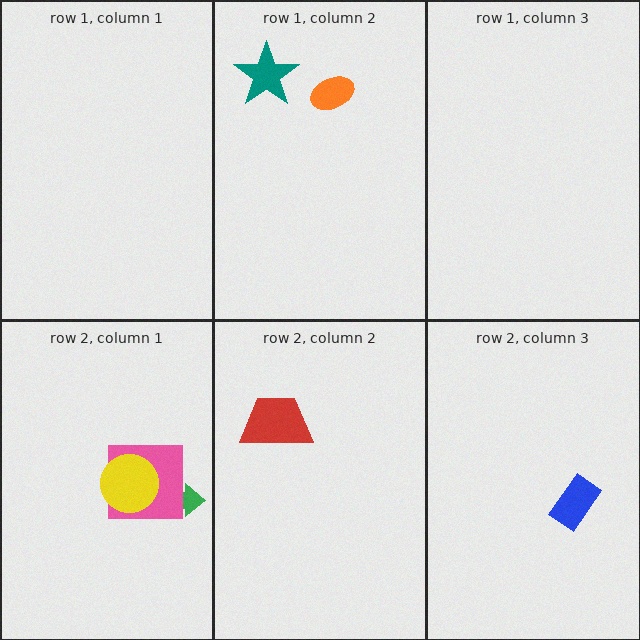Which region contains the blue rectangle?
The row 2, column 3 region.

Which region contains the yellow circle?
The row 2, column 1 region.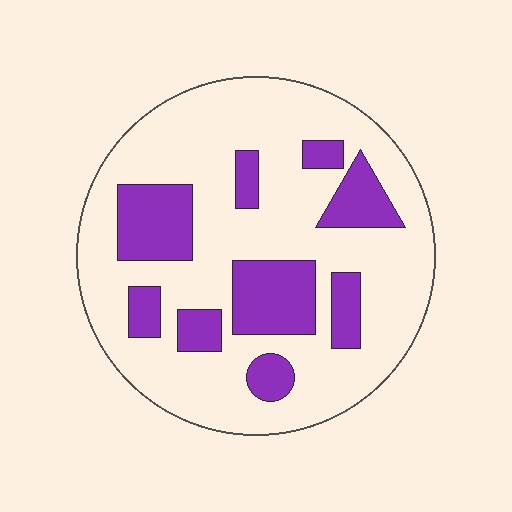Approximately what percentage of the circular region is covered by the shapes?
Approximately 25%.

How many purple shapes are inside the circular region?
9.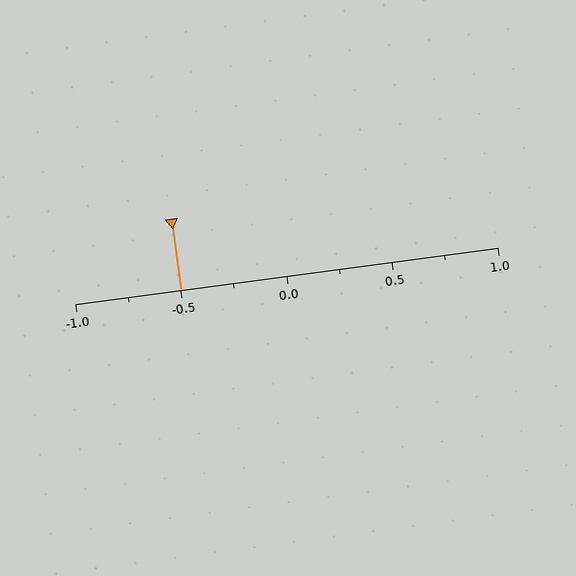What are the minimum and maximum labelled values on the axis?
The axis runs from -1.0 to 1.0.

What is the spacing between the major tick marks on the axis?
The major ticks are spaced 0.5 apart.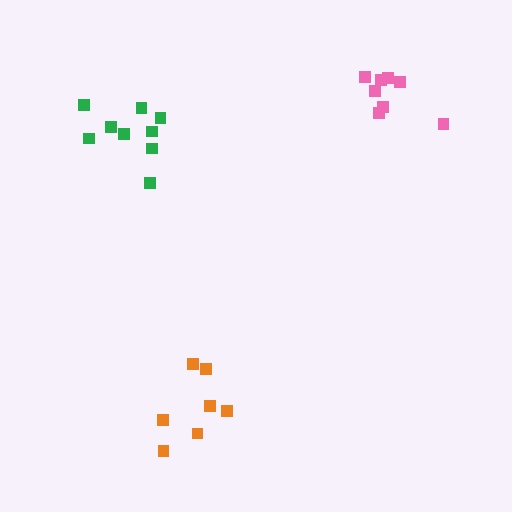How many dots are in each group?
Group 1: 9 dots, Group 2: 7 dots, Group 3: 8 dots (24 total).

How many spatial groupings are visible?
There are 3 spatial groupings.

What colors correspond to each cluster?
The clusters are colored: green, orange, pink.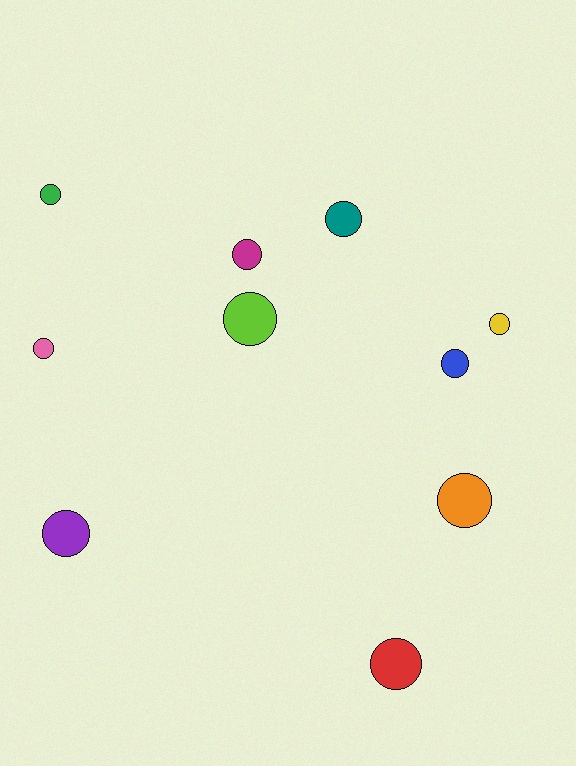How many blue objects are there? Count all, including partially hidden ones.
There is 1 blue object.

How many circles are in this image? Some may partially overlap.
There are 10 circles.